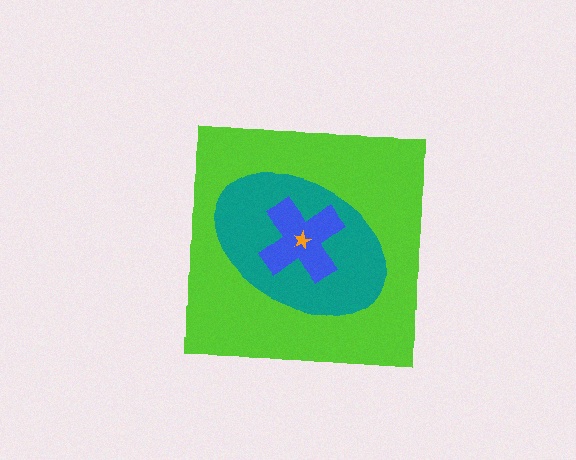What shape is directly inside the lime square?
The teal ellipse.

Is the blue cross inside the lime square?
Yes.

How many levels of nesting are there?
4.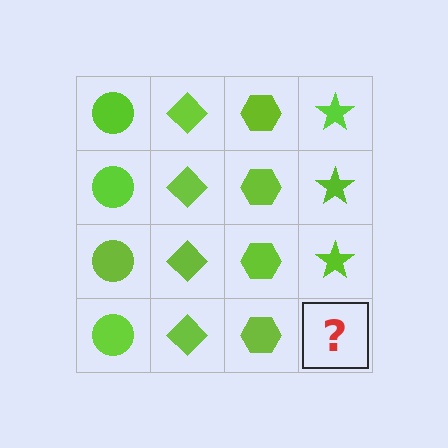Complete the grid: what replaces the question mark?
The question mark should be replaced with a lime star.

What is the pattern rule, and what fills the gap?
The rule is that each column has a consistent shape. The gap should be filled with a lime star.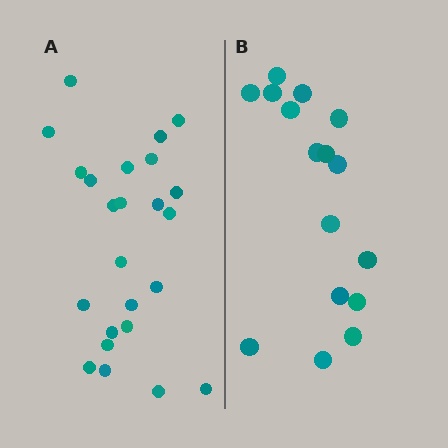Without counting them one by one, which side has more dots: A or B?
Region A (the left region) has more dots.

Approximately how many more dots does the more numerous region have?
Region A has roughly 8 or so more dots than region B.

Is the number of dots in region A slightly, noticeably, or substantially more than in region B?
Region A has substantially more. The ratio is roughly 1.5 to 1.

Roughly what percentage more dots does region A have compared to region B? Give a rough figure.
About 50% more.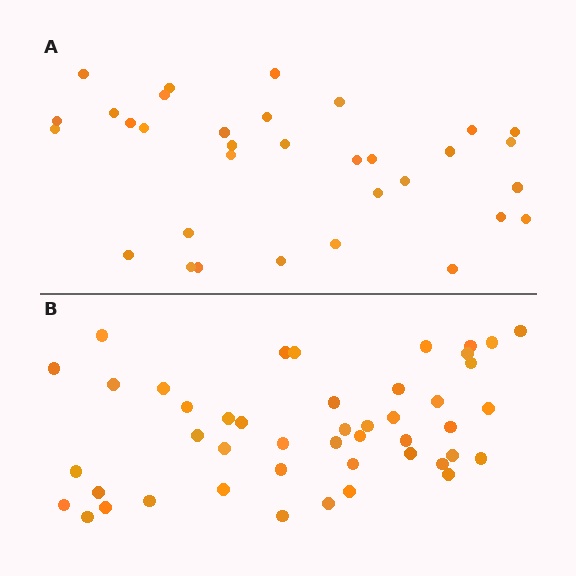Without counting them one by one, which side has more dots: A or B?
Region B (the bottom region) has more dots.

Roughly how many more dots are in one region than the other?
Region B has approximately 15 more dots than region A.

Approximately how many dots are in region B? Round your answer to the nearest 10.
About 50 dots. (The exact count is 46, which rounds to 50.)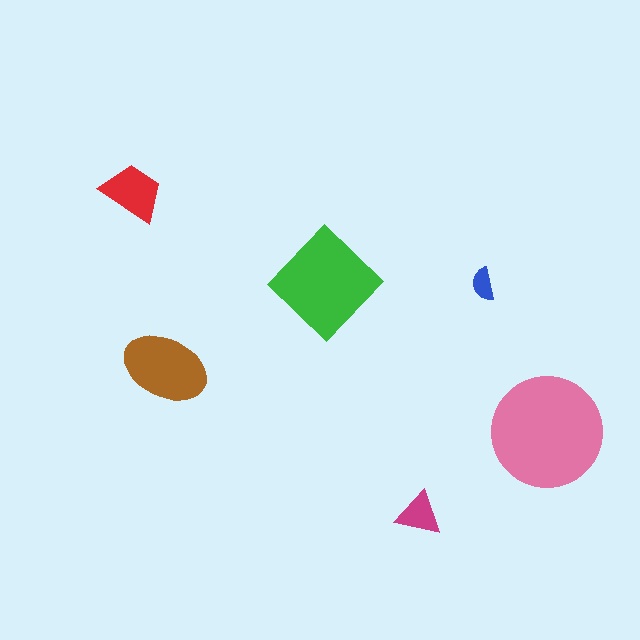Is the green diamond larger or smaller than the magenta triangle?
Larger.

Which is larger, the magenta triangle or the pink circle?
The pink circle.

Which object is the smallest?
The blue semicircle.